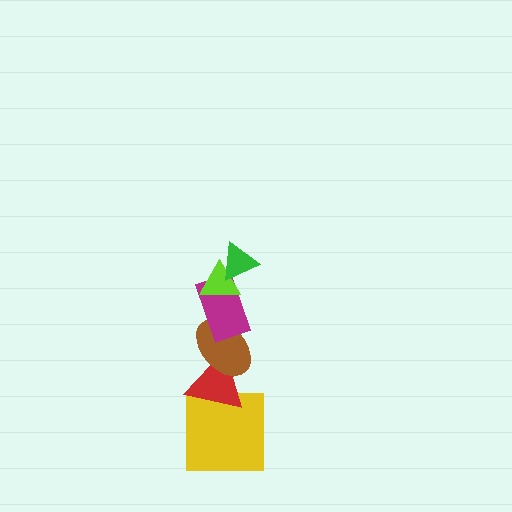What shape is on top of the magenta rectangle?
The lime triangle is on top of the magenta rectangle.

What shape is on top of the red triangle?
The brown ellipse is on top of the red triangle.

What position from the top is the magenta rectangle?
The magenta rectangle is 3rd from the top.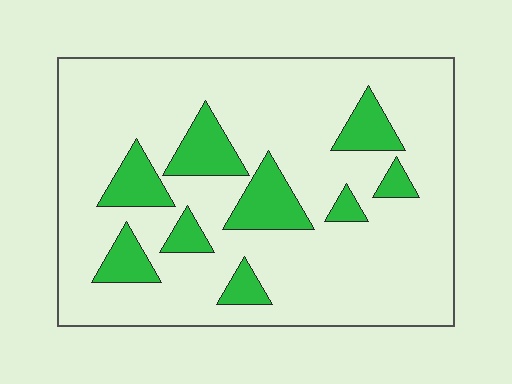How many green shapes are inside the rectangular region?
9.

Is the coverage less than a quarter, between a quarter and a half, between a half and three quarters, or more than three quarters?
Less than a quarter.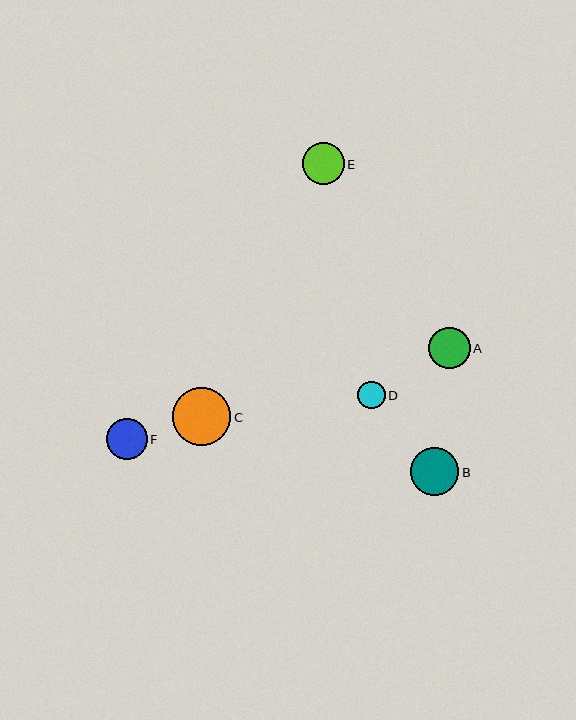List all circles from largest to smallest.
From largest to smallest: C, B, A, E, F, D.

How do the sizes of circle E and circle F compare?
Circle E and circle F are approximately the same size.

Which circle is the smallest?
Circle D is the smallest with a size of approximately 27 pixels.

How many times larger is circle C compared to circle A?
Circle C is approximately 1.4 times the size of circle A.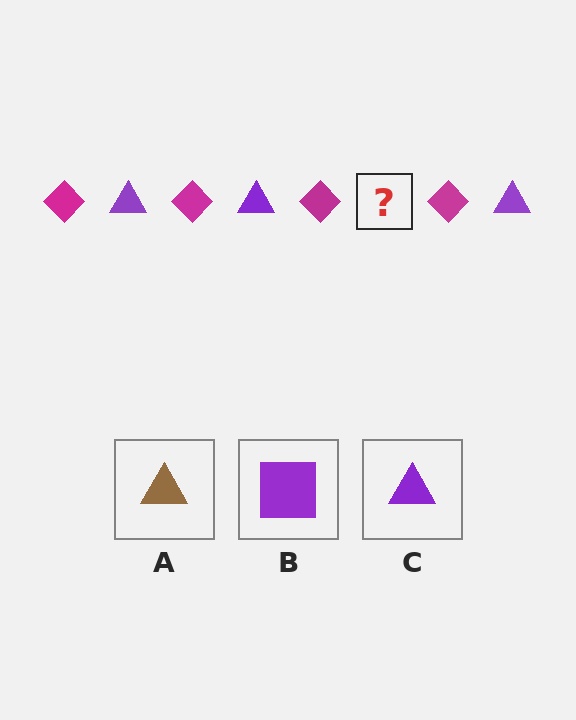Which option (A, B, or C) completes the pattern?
C.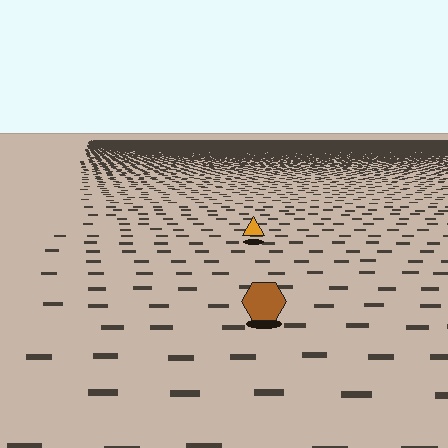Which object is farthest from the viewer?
The orange triangle is farthest from the viewer. It appears smaller and the ground texture around it is denser.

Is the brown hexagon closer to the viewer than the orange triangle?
Yes. The brown hexagon is closer — you can tell from the texture gradient: the ground texture is coarser near it.